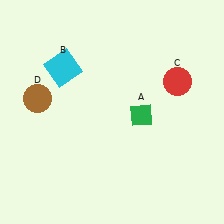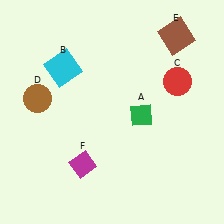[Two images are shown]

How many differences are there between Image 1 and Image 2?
There are 2 differences between the two images.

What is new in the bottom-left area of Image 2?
A magenta diamond (F) was added in the bottom-left area of Image 2.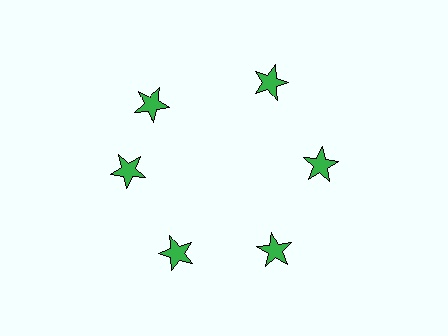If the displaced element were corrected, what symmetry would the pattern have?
It would have 6-fold rotational symmetry — the pattern would map onto itself every 60 degrees.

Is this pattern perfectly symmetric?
No. The 6 green stars are arranged in a ring, but one element near the 11 o'clock position is rotated out of alignment along the ring, breaking the 6-fold rotational symmetry.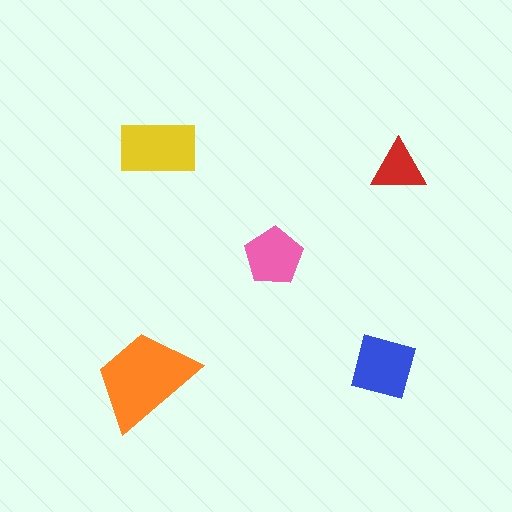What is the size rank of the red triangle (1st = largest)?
5th.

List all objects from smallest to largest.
The red triangle, the pink pentagon, the blue square, the yellow rectangle, the orange trapezoid.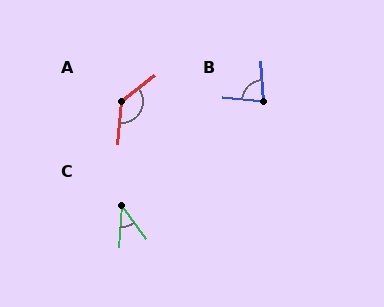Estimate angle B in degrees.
Approximately 81 degrees.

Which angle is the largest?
A, at approximately 132 degrees.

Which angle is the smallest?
C, at approximately 40 degrees.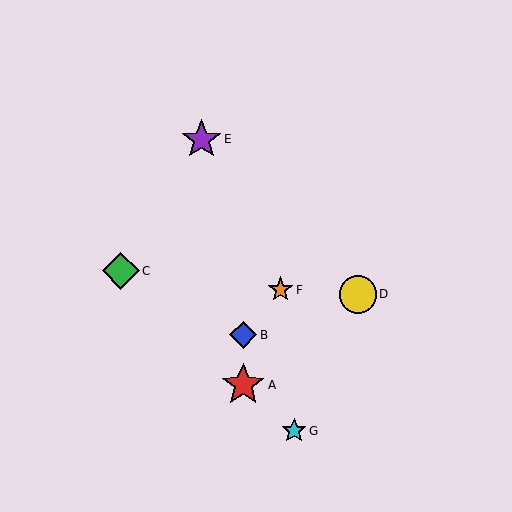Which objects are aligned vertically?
Objects A, B are aligned vertically.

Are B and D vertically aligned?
No, B is at x≈243 and D is at x≈358.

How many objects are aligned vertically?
2 objects (A, B) are aligned vertically.